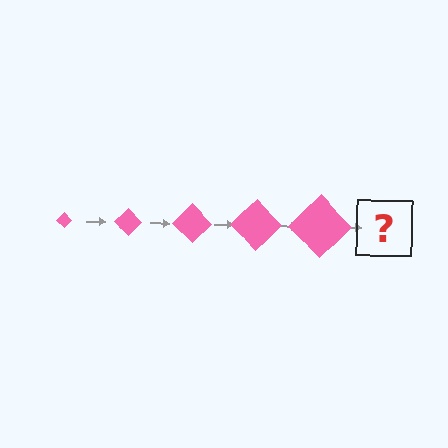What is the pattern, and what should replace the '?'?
The pattern is that the diamond gets progressively larger each step. The '?' should be a pink diamond, larger than the previous one.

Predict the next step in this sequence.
The next step is a pink diamond, larger than the previous one.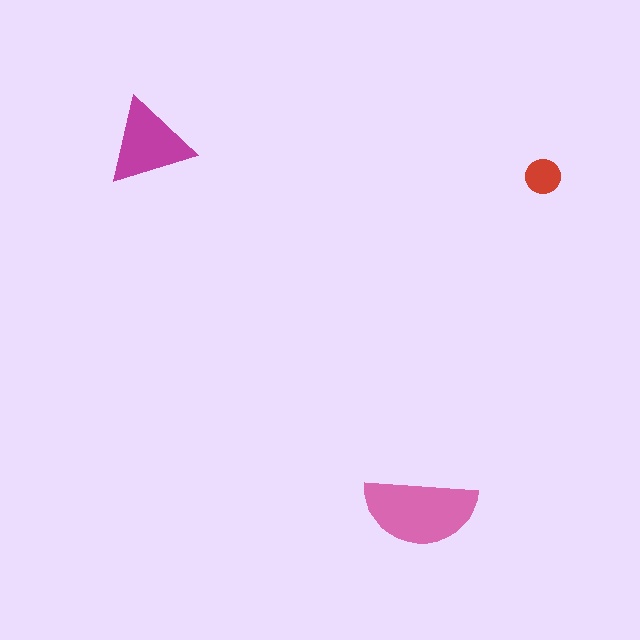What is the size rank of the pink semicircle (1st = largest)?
1st.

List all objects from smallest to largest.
The red circle, the magenta triangle, the pink semicircle.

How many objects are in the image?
There are 3 objects in the image.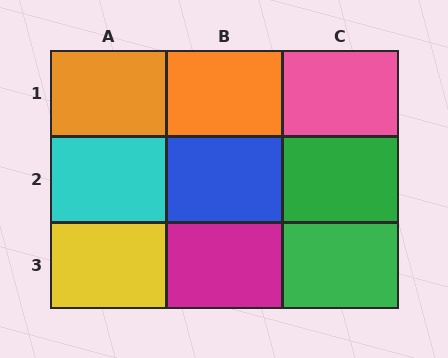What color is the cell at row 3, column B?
Magenta.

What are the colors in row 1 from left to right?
Orange, orange, pink.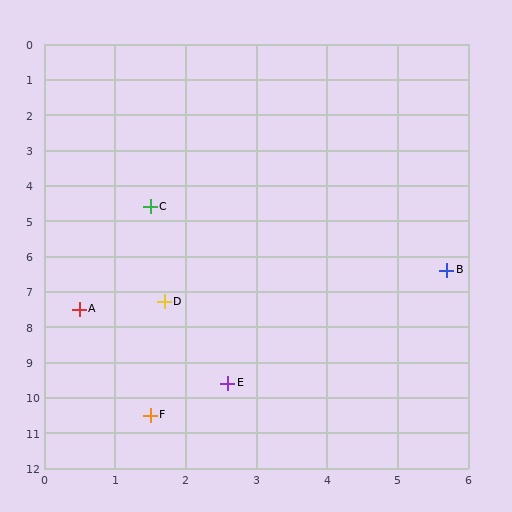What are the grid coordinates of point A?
Point A is at approximately (0.5, 7.5).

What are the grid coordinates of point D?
Point D is at approximately (1.7, 7.3).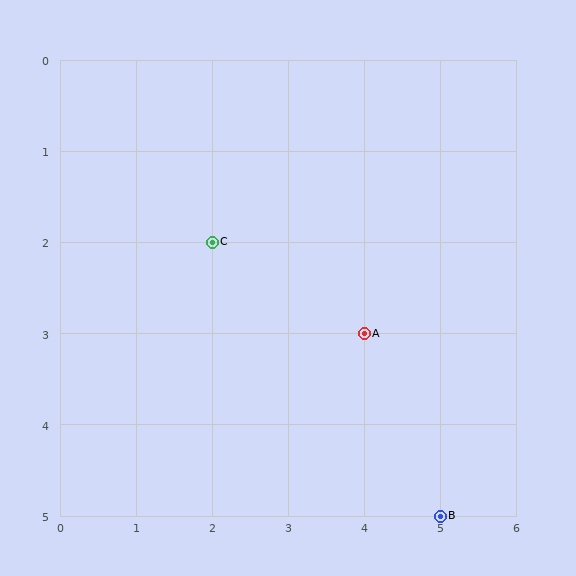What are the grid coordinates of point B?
Point B is at grid coordinates (5, 5).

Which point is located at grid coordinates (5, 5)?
Point B is at (5, 5).